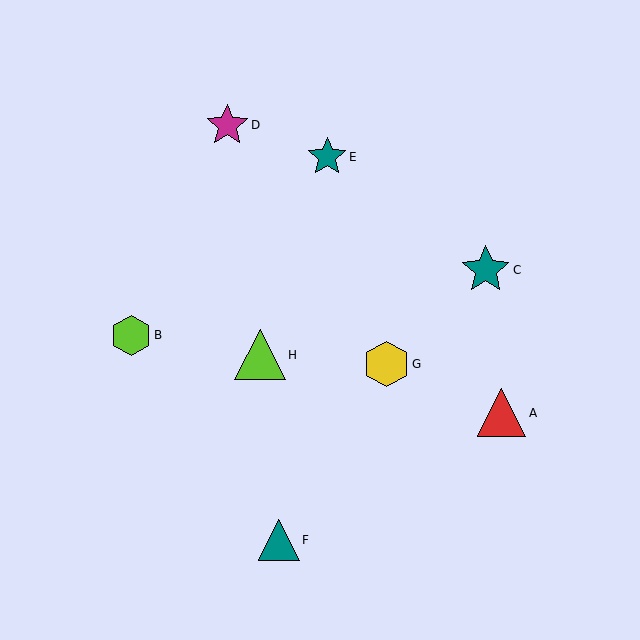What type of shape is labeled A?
Shape A is a red triangle.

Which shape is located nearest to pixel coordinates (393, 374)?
The yellow hexagon (labeled G) at (386, 364) is nearest to that location.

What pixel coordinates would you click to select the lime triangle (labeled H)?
Click at (260, 355) to select the lime triangle H.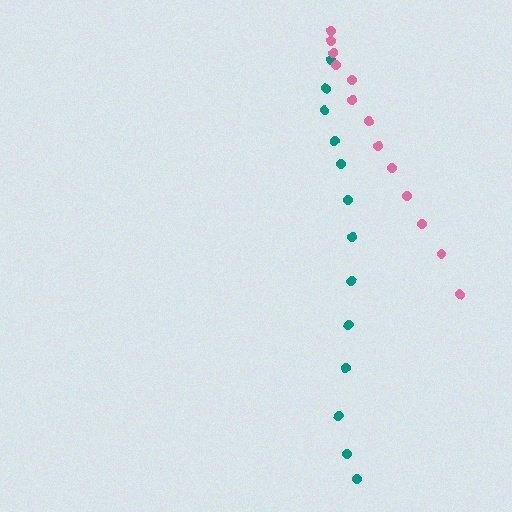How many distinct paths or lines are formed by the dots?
There are 2 distinct paths.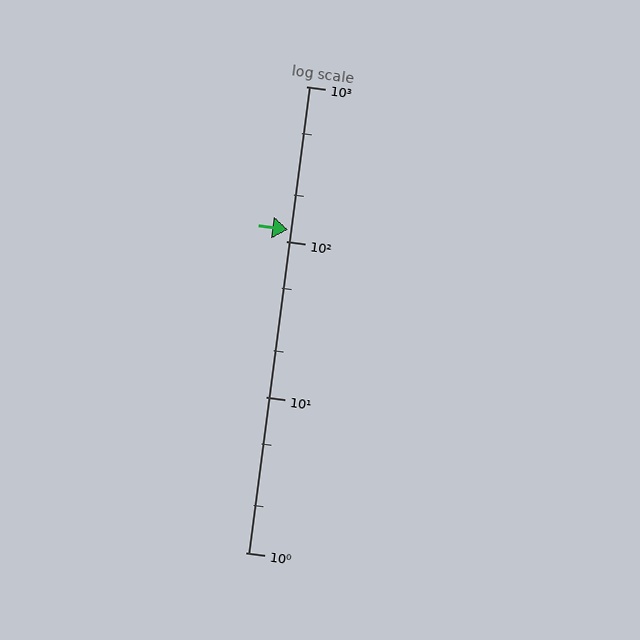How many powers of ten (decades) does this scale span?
The scale spans 3 decades, from 1 to 1000.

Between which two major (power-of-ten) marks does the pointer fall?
The pointer is between 100 and 1000.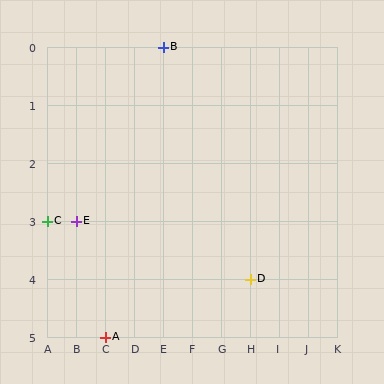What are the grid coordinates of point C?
Point C is at grid coordinates (A, 3).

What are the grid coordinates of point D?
Point D is at grid coordinates (H, 4).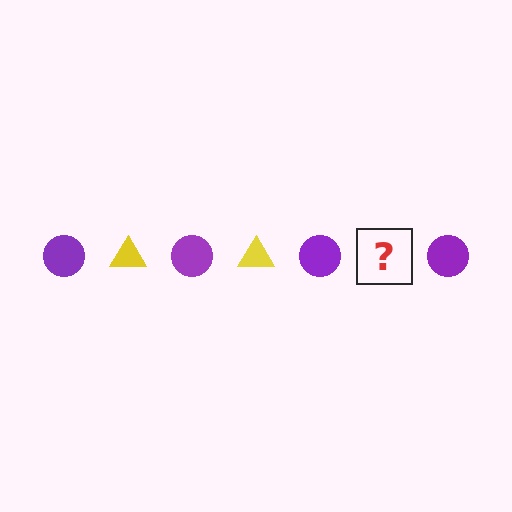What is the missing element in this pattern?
The missing element is a yellow triangle.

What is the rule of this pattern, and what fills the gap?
The rule is that the pattern alternates between purple circle and yellow triangle. The gap should be filled with a yellow triangle.